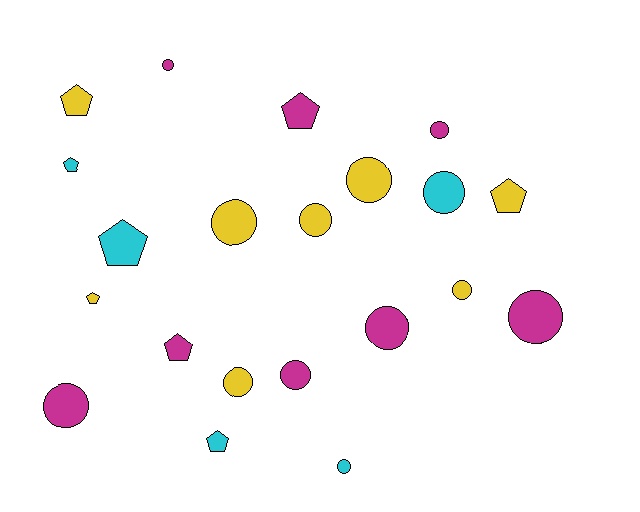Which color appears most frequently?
Yellow, with 8 objects.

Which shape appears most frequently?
Circle, with 13 objects.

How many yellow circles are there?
There are 5 yellow circles.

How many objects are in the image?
There are 21 objects.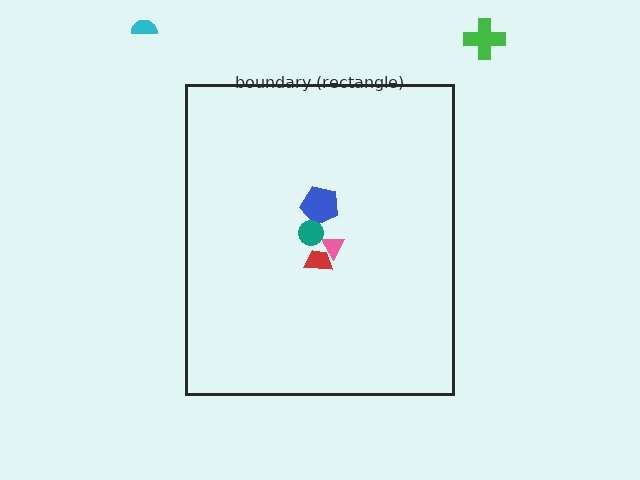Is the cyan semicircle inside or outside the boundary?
Outside.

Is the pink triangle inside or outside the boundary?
Inside.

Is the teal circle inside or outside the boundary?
Inside.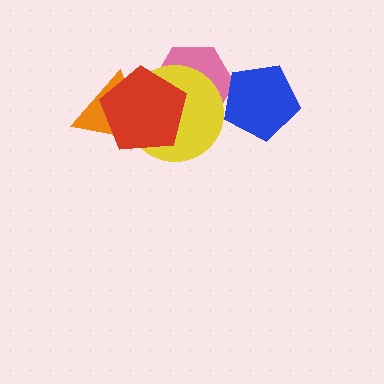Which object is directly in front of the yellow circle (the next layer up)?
The orange triangle is directly in front of the yellow circle.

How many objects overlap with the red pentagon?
3 objects overlap with the red pentagon.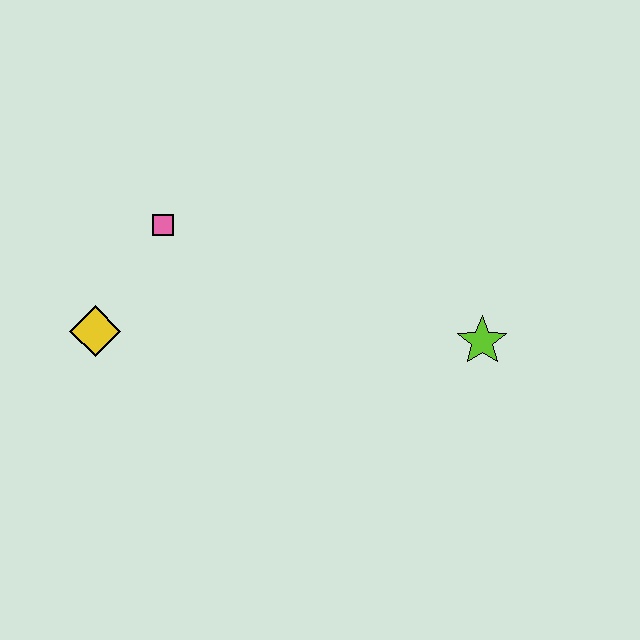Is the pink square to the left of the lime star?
Yes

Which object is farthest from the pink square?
The lime star is farthest from the pink square.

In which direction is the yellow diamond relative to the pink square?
The yellow diamond is below the pink square.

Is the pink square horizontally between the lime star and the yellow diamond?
Yes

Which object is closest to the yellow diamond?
The pink square is closest to the yellow diamond.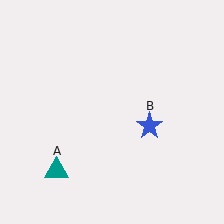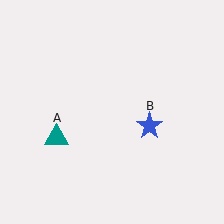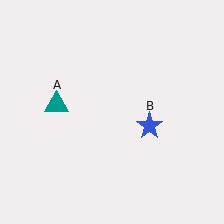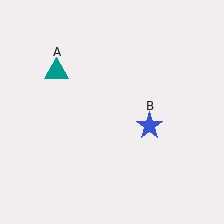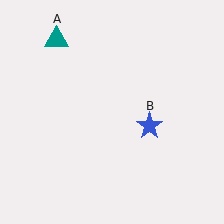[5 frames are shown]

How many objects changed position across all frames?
1 object changed position: teal triangle (object A).